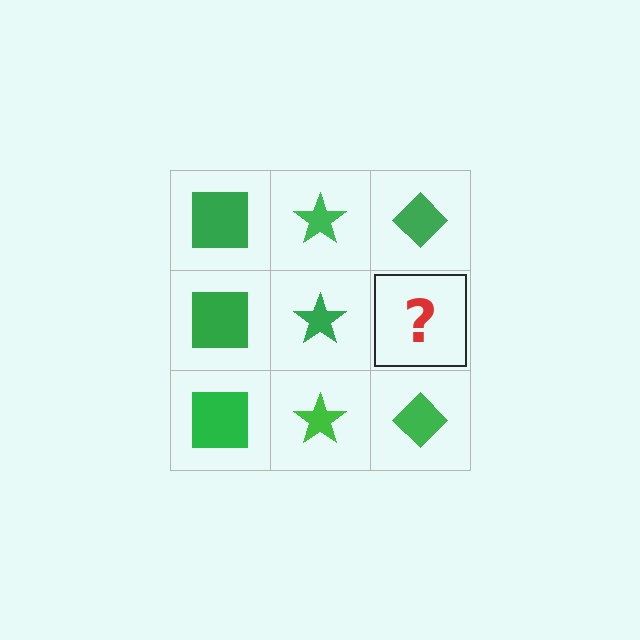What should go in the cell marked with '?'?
The missing cell should contain a green diamond.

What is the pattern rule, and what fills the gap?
The rule is that each column has a consistent shape. The gap should be filled with a green diamond.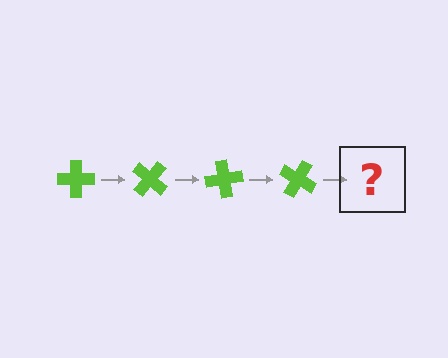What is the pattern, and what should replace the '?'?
The pattern is that the cross rotates 40 degrees each step. The '?' should be a lime cross rotated 160 degrees.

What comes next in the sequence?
The next element should be a lime cross rotated 160 degrees.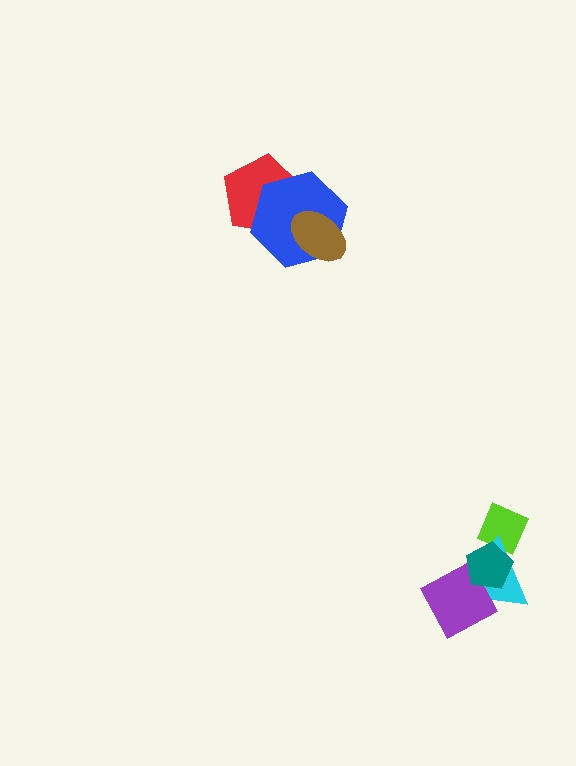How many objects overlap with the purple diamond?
2 objects overlap with the purple diamond.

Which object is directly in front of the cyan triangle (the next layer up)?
The purple diamond is directly in front of the cyan triangle.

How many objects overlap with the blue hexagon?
2 objects overlap with the blue hexagon.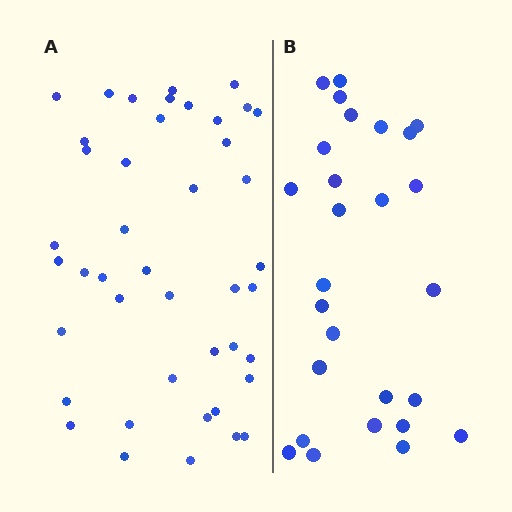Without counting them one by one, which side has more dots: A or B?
Region A (the left region) has more dots.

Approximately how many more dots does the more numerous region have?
Region A has approximately 15 more dots than region B.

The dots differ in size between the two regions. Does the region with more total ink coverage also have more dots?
No. Region B has more total ink coverage because its dots are larger, but region A actually contains more individual dots. Total area can be misleading — the number of items is what matters here.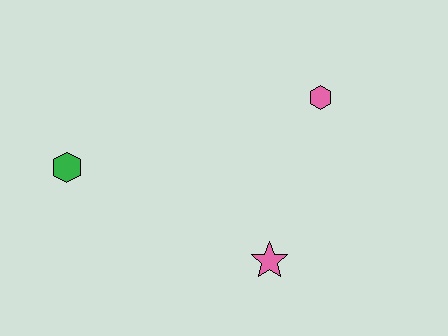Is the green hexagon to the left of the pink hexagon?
Yes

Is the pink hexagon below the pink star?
No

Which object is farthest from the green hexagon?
The pink hexagon is farthest from the green hexagon.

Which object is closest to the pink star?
The pink hexagon is closest to the pink star.